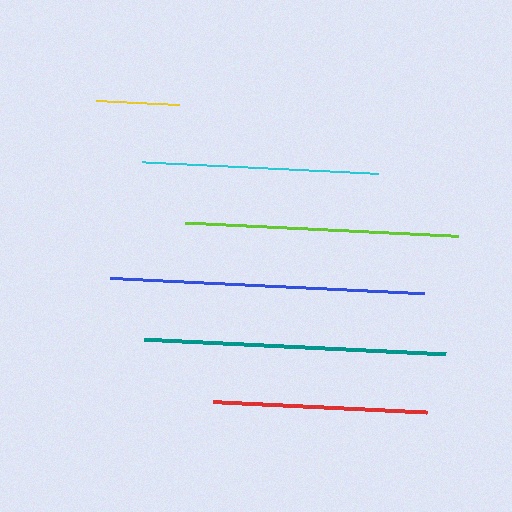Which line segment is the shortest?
The yellow line is the shortest at approximately 82 pixels.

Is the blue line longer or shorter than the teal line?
The blue line is longer than the teal line.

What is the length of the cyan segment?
The cyan segment is approximately 235 pixels long.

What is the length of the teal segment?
The teal segment is approximately 302 pixels long.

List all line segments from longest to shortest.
From longest to shortest: blue, teal, lime, cyan, red, yellow.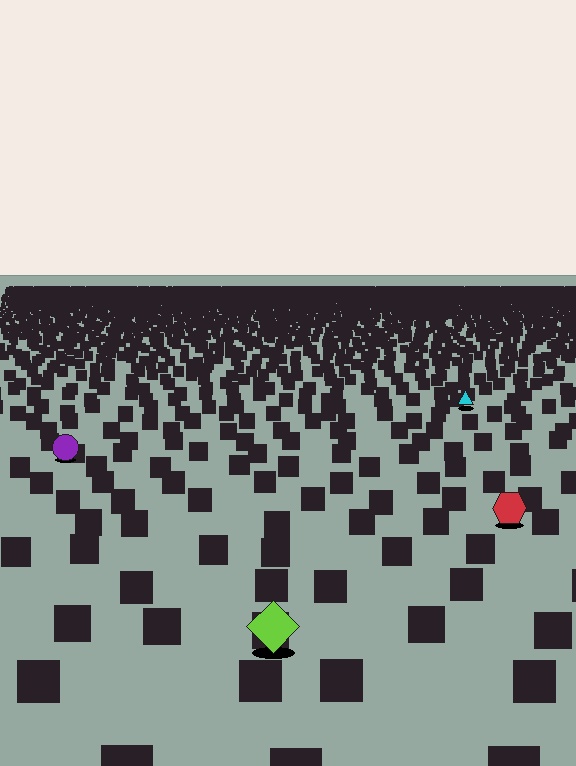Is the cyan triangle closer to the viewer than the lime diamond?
No. The lime diamond is closer — you can tell from the texture gradient: the ground texture is coarser near it.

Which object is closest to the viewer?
The lime diamond is closest. The texture marks near it are larger and more spread out.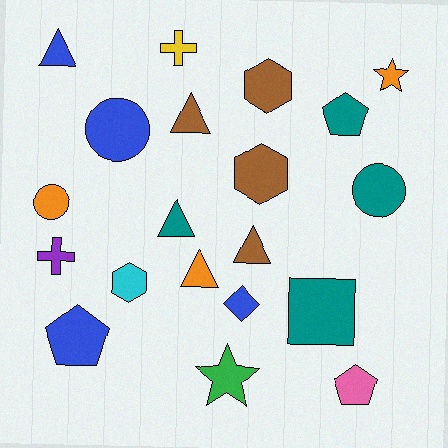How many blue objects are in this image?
There are 4 blue objects.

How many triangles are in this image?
There are 5 triangles.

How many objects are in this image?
There are 20 objects.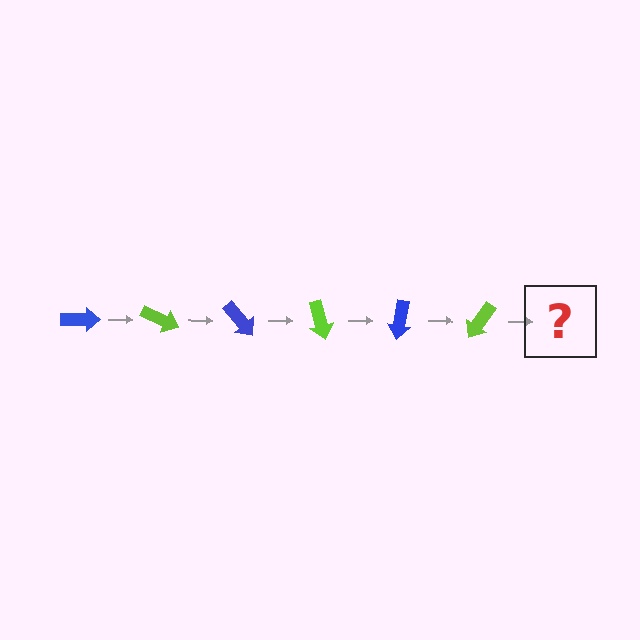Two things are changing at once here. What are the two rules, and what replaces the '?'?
The two rules are that it rotates 25 degrees each step and the color cycles through blue and lime. The '?' should be a blue arrow, rotated 150 degrees from the start.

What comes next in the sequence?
The next element should be a blue arrow, rotated 150 degrees from the start.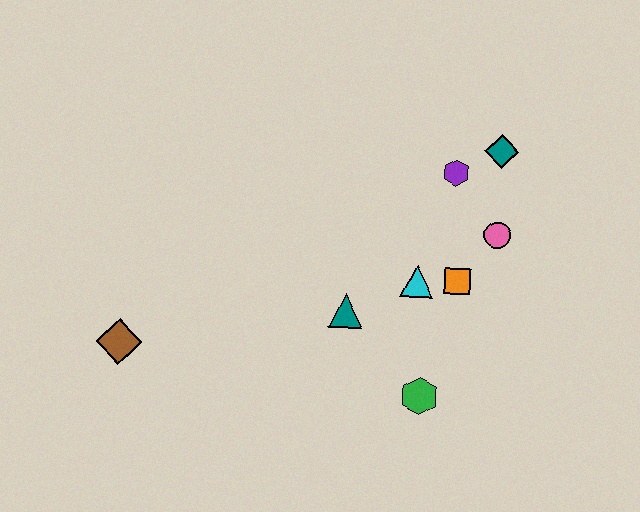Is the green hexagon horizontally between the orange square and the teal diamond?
No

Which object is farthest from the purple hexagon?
The brown diamond is farthest from the purple hexagon.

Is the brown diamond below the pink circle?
Yes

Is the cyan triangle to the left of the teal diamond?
Yes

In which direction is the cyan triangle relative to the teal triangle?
The cyan triangle is to the right of the teal triangle.